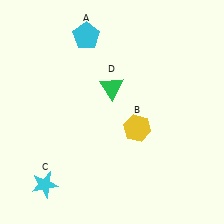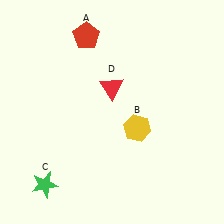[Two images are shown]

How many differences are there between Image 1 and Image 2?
There are 3 differences between the two images.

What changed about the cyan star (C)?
In Image 1, C is cyan. In Image 2, it changed to green.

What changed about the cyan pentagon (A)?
In Image 1, A is cyan. In Image 2, it changed to red.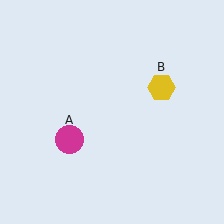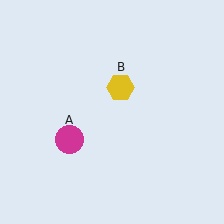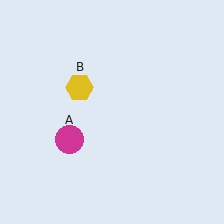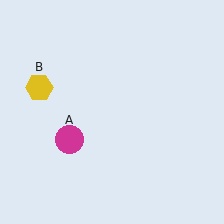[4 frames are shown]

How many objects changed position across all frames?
1 object changed position: yellow hexagon (object B).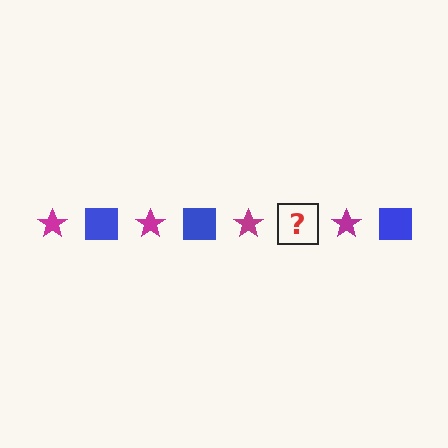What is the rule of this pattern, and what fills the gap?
The rule is that the pattern alternates between magenta star and blue square. The gap should be filled with a blue square.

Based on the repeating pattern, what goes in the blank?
The blank should be a blue square.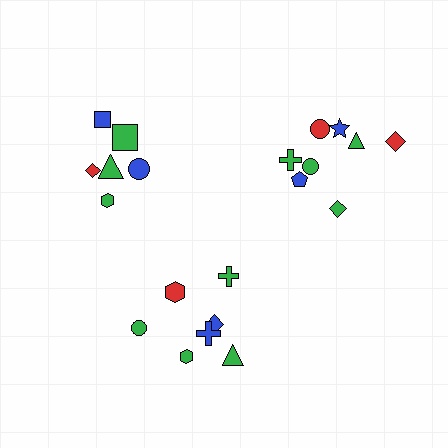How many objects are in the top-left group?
There are 6 objects.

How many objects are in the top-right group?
There are 8 objects.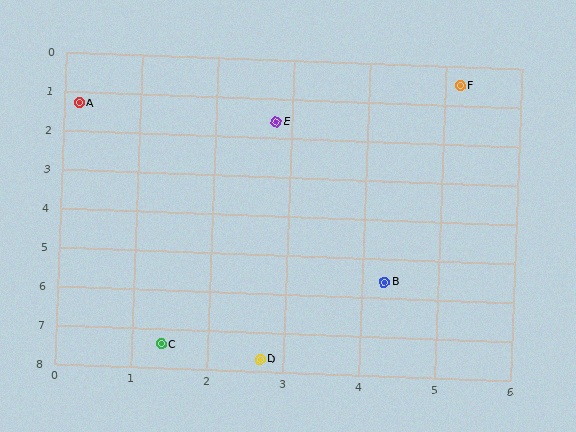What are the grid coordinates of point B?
Point B is at approximately (4.3, 5.6).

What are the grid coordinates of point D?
Point D is at approximately (2.7, 7.7).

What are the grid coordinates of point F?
Point F is at approximately (5.2, 0.5).